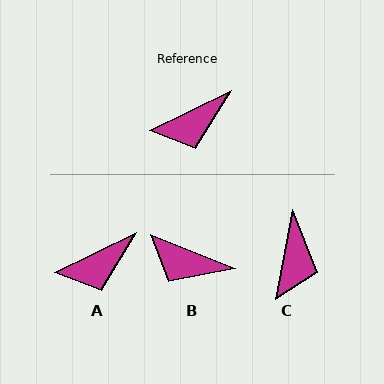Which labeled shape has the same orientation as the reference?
A.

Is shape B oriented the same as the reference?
No, it is off by about 48 degrees.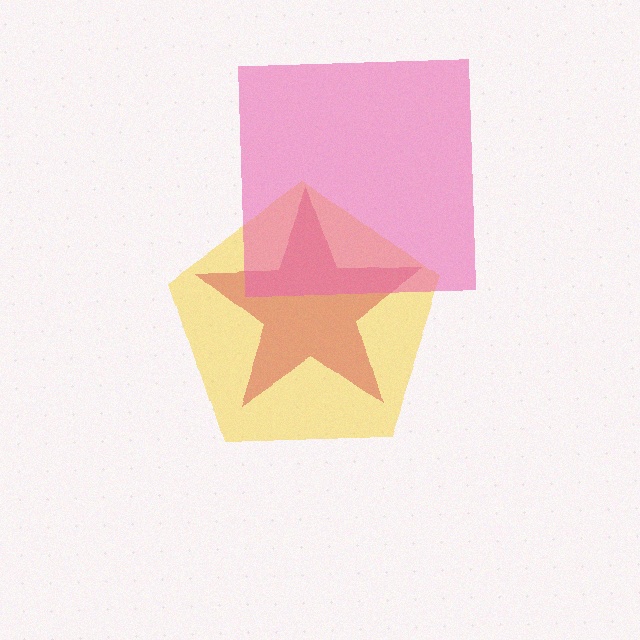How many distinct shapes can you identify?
There are 3 distinct shapes: a magenta star, a yellow pentagon, a pink square.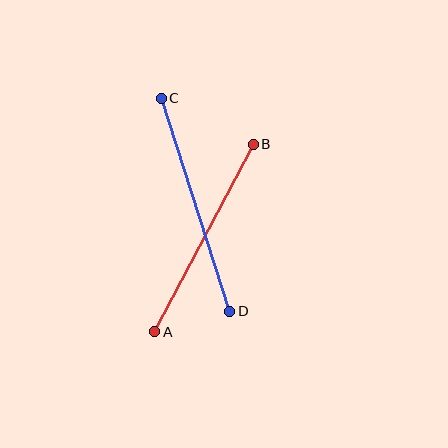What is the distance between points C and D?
The distance is approximately 224 pixels.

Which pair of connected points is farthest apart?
Points C and D are farthest apart.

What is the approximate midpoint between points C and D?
The midpoint is at approximately (195, 205) pixels.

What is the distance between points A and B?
The distance is approximately 212 pixels.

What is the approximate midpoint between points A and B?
The midpoint is at approximately (204, 238) pixels.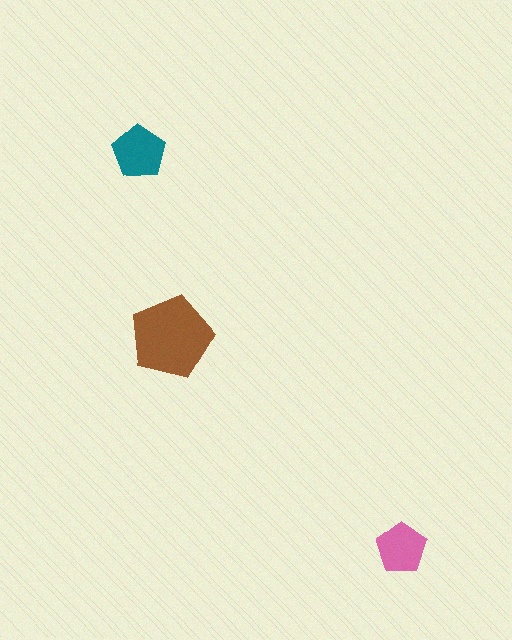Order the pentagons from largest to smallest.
the brown one, the teal one, the pink one.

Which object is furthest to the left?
The teal pentagon is leftmost.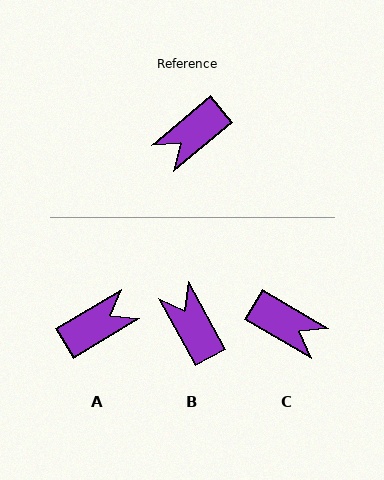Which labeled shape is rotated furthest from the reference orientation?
A, about 170 degrees away.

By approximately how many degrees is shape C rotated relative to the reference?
Approximately 109 degrees counter-clockwise.